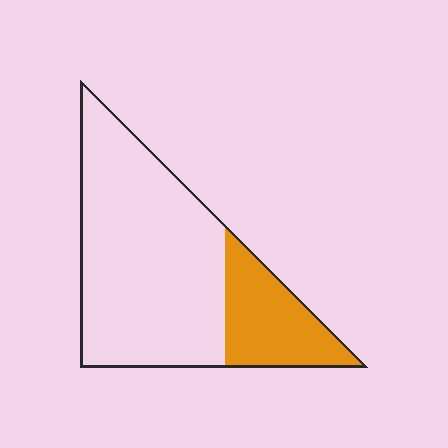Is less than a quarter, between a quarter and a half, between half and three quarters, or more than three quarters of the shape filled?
Less than a quarter.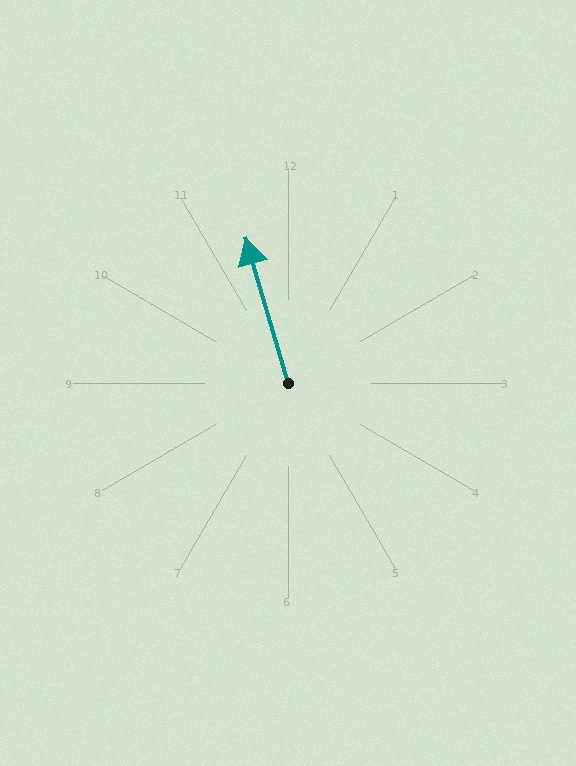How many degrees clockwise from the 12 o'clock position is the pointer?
Approximately 344 degrees.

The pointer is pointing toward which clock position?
Roughly 11 o'clock.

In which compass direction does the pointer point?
North.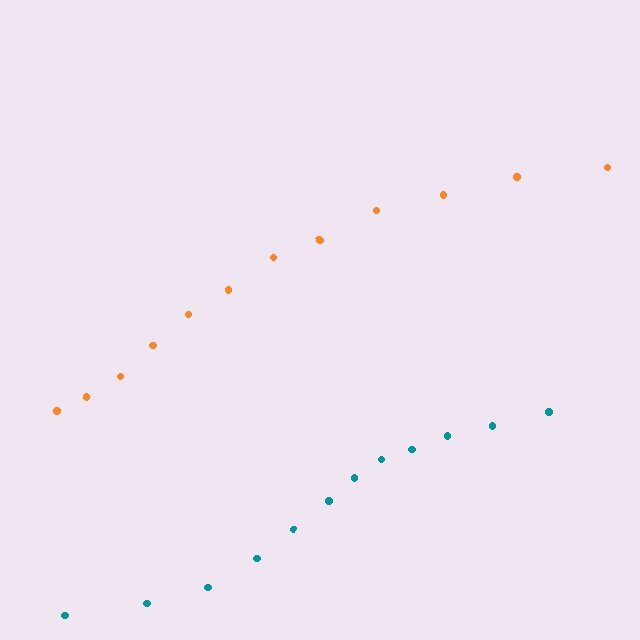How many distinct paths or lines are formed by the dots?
There are 2 distinct paths.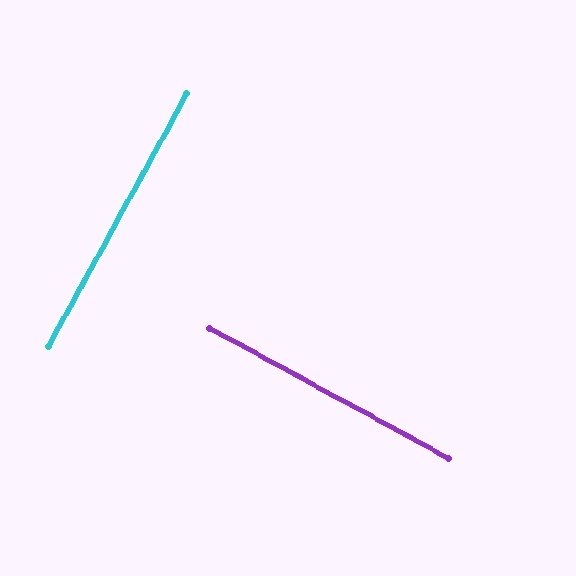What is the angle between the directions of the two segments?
Approximately 90 degrees.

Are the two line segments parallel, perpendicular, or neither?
Perpendicular — they meet at approximately 90°.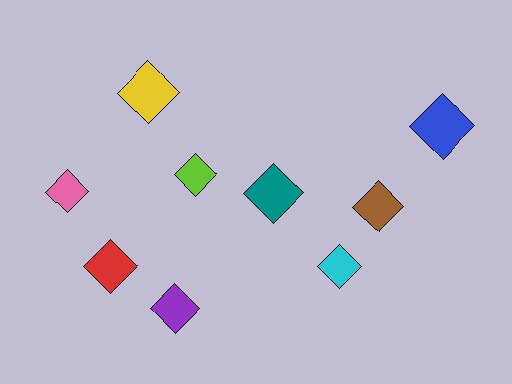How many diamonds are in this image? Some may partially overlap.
There are 9 diamonds.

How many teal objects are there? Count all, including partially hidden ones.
There is 1 teal object.